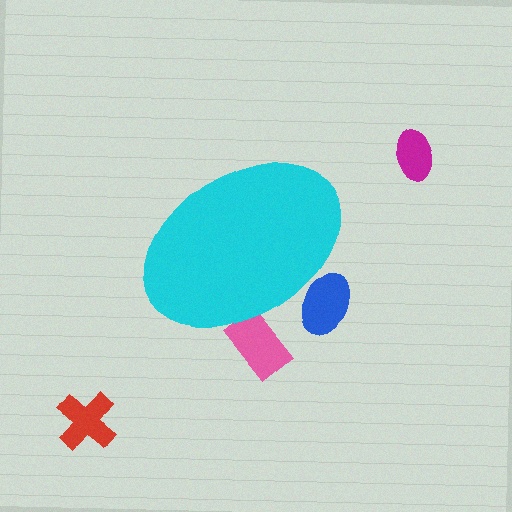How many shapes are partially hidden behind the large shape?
2 shapes are partially hidden.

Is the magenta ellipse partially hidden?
No, the magenta ellipse is fully visible.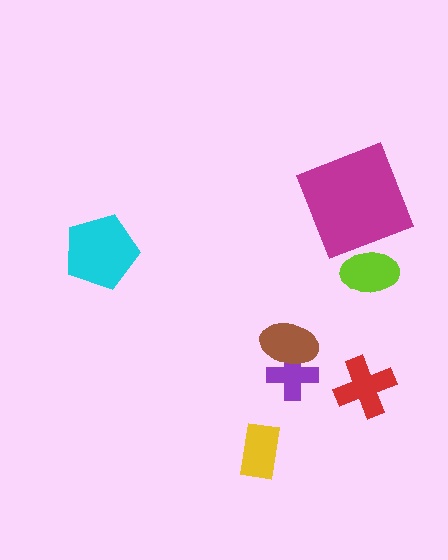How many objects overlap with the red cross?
0 objects overlap with the red cross.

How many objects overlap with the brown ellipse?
1 object overlaps with the brown ellipse.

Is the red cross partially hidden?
No, no other shape covers it.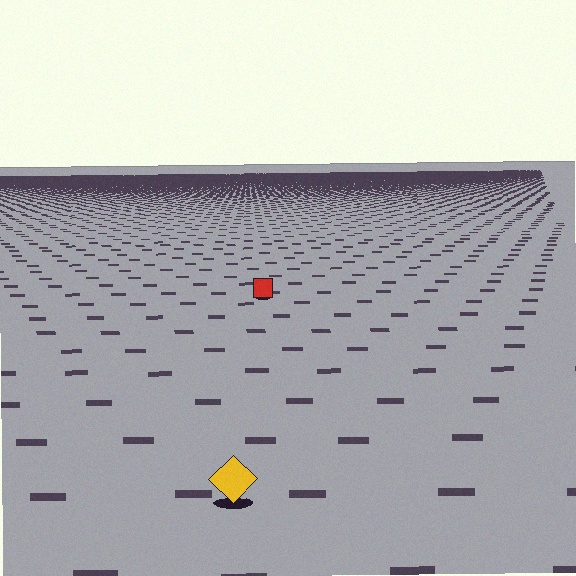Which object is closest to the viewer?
The yellow diamond is closest. The texture marks near it are larger and more spread out.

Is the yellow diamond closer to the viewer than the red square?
Yes. The yellow diamond is closer — you can tell from the texture gradient: the ground texture is coarser near it.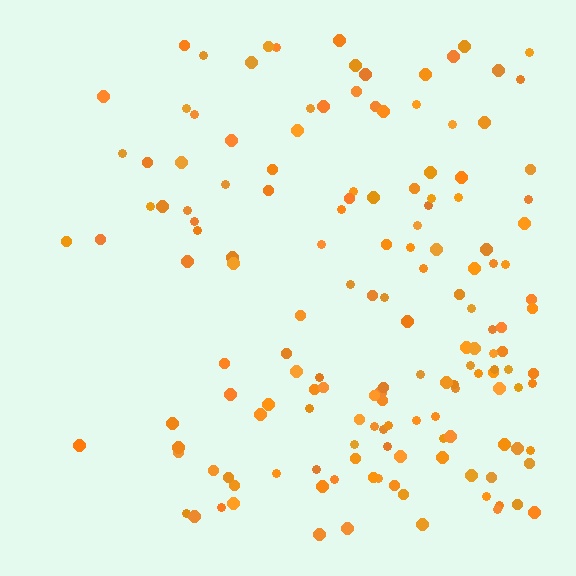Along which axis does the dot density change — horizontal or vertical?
Horizontal.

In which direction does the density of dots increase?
From left to right, with the right side densest.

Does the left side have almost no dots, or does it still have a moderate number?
Still a moderate number, just noticeably fewer than the right.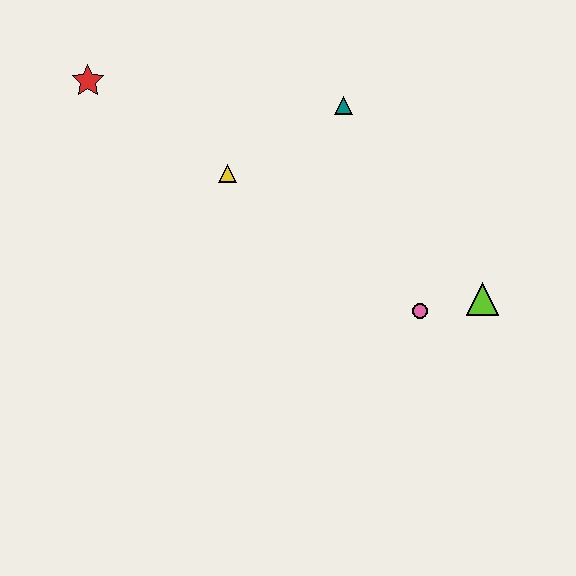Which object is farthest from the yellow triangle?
The lime triangle is farthest from the yellow triangle.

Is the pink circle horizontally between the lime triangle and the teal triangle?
Yes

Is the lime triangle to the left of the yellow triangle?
No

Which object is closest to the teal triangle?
The yellow triangle is closest to the teal triangle.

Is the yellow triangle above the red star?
No